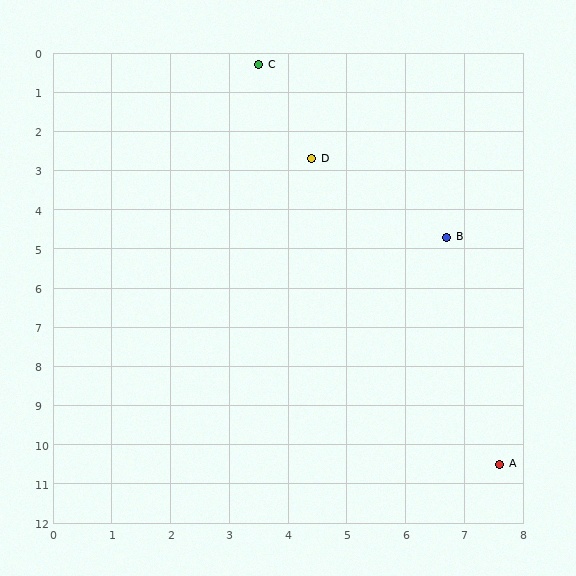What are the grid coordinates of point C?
Point C is at approximately (3.5, 0.3).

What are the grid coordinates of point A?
Point A is at approximately (7.6, 10.5).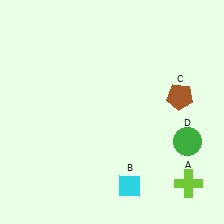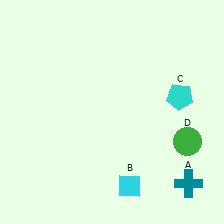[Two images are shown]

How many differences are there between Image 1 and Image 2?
There are 2 differences between the two images.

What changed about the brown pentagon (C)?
In Image 1, C is brown. In Image 2, it changed to cyan.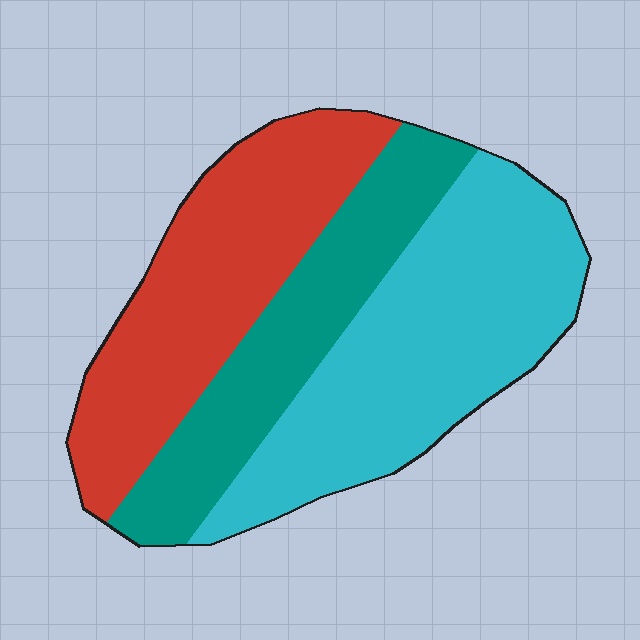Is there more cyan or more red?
Cyan.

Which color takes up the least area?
Teal, at roughly 25%.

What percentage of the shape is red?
Red covers around 35% of the shape.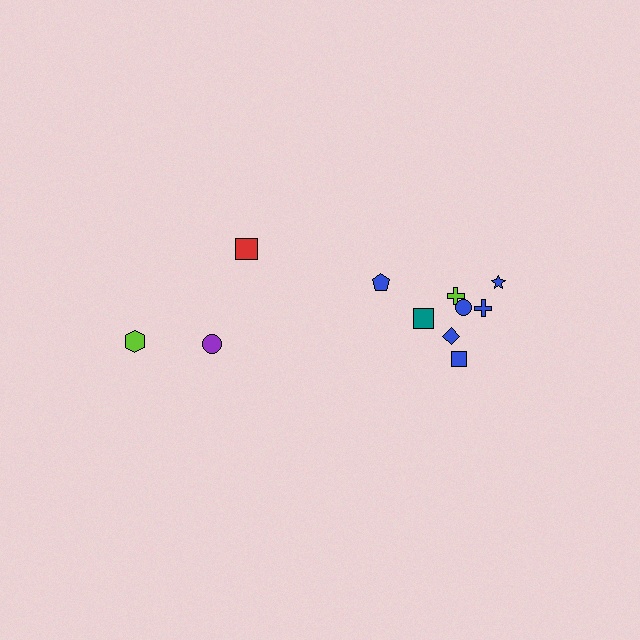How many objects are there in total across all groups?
There are 11 objects.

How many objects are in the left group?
There are 3 objects.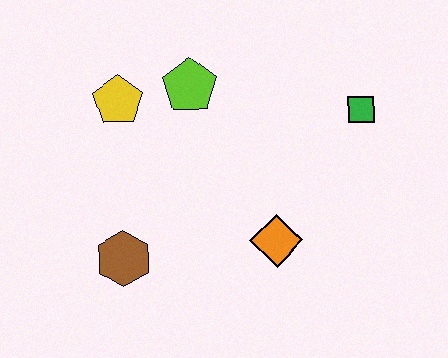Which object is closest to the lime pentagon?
The yellow pentagon is closest to the lime pentagon.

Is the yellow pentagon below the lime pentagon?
Yes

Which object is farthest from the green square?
The brown hexagon is farthest from the green square.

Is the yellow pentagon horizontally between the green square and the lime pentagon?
No